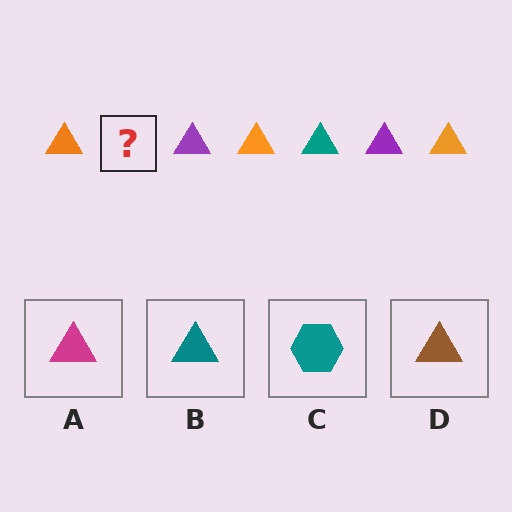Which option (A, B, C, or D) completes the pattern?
B.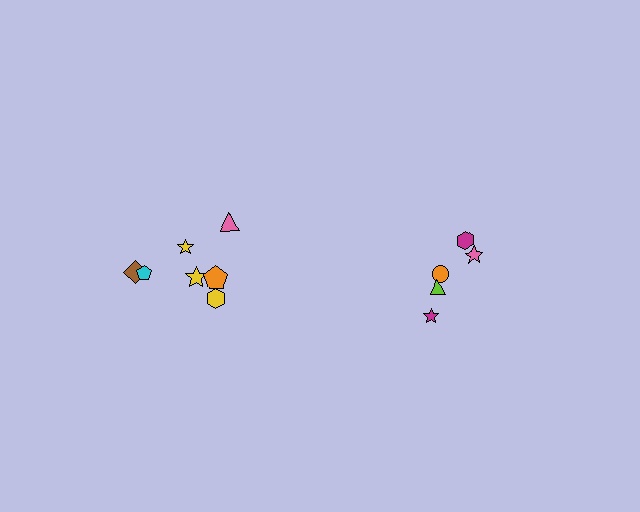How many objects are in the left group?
There are 7 objects.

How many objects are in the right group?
There are 5 objects.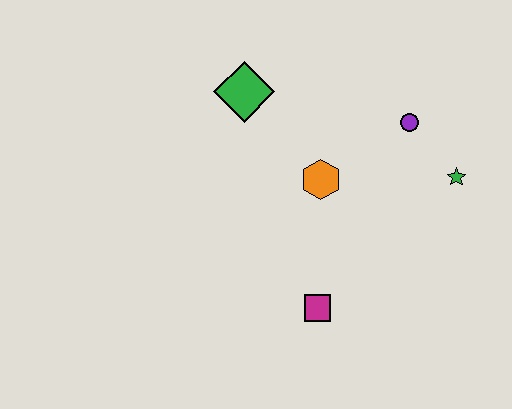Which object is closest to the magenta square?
The orange hexagon is closest to the magenta square.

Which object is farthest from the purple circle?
The magenta square is farthest from the purple circle.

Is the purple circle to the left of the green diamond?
No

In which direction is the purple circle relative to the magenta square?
The purple circle is above the magenta square.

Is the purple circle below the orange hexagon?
No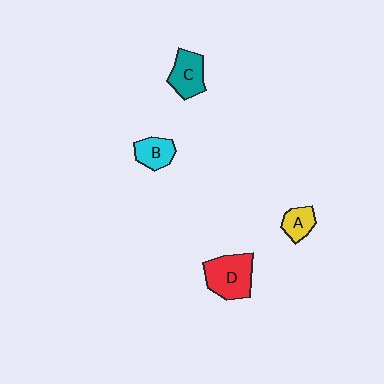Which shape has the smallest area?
Shape A (yellow).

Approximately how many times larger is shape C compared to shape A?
Approximately 1.5 times.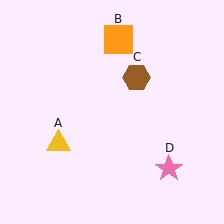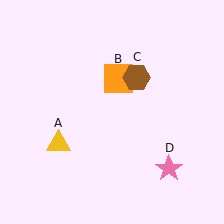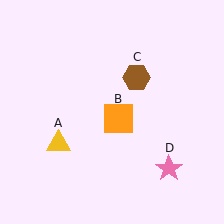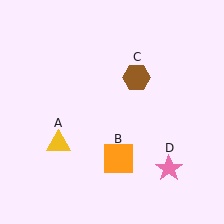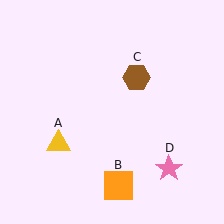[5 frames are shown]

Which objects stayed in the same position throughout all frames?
Yellow triangle (object A) and brown hexagon (object C) and pink star (object D) remained stationary.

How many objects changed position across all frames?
1 object changed position: orange square (object B).